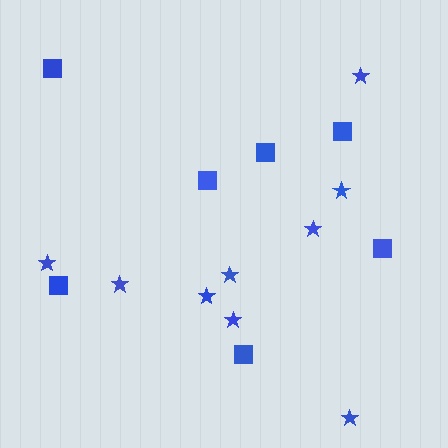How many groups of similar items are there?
There are 2 groups: one group of stars (9) and one group of squares (7).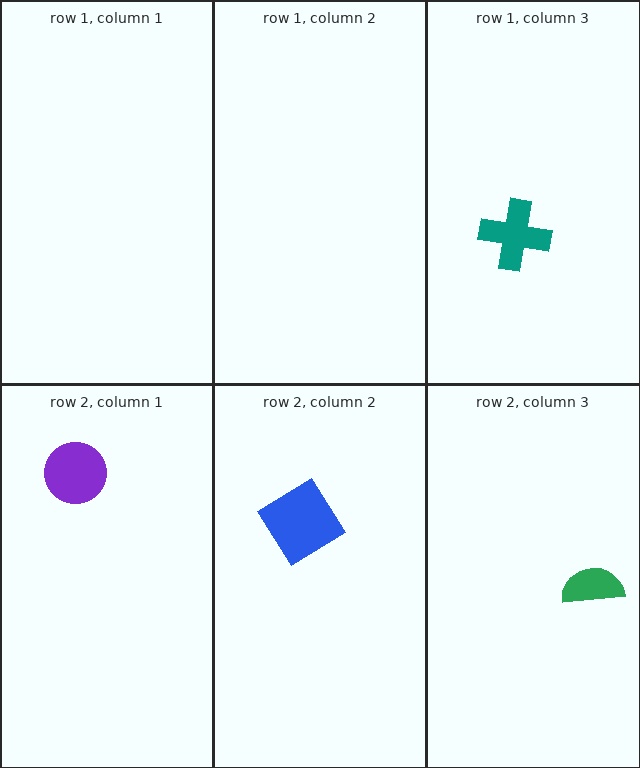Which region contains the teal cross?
The row 1, column 3 region.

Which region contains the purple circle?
The row 2, column 1 region.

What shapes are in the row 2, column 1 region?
The purple circle.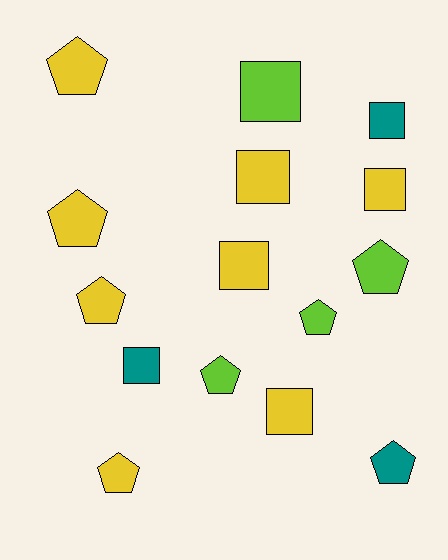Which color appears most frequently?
Yellow, with 8 objects.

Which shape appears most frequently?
Pentagon, with 8 objects.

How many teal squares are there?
There are 2 teal squares.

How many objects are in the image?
There are 15 objects.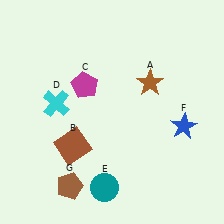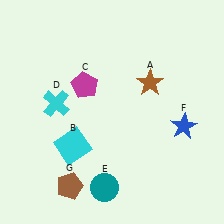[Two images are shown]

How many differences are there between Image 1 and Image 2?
There is 1 difference between the two images.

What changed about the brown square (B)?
In Image 1, B is brown. In Image 2, it changed to cyan.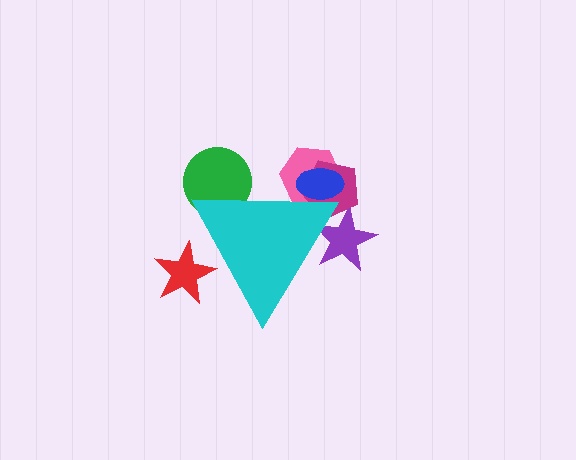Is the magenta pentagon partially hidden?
Yes, the magenta pentagon is partially hidden behind the cyan triangle.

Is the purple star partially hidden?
Yes, the purple star is partially hidden behind the cyan triangle.